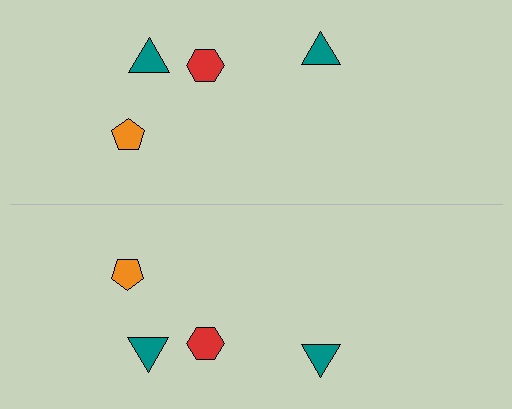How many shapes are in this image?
There are 8 shapes in this image.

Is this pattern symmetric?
Yes, this pattern has bilateral (reflection) symmetry.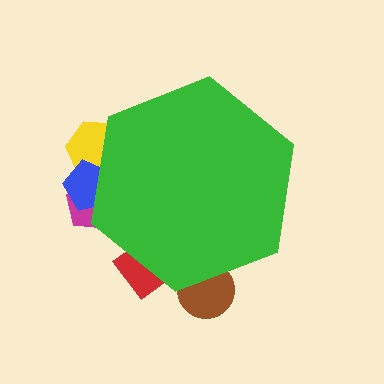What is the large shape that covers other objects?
A green hexagon.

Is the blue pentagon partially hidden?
Yes, the blue pentagon is partially hidden behind the green hexagon.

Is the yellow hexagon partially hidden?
Yes, the yellow hexagon is partially hidden behind the green hexagon.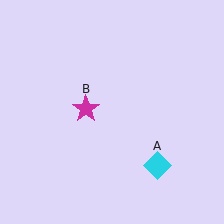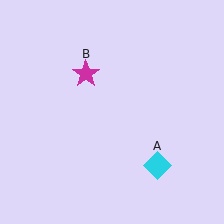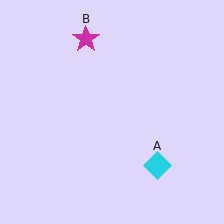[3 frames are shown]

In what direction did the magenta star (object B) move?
The magenta star (object B) moved up.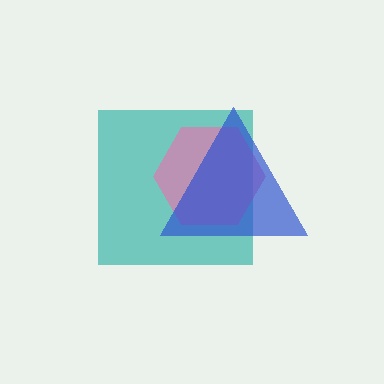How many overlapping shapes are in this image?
There are 3 overlapping shapes in the image.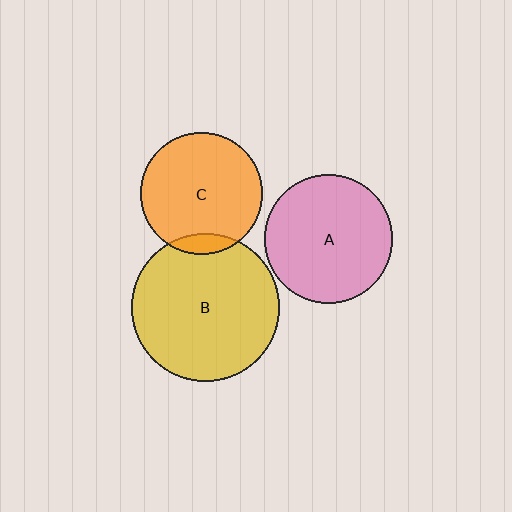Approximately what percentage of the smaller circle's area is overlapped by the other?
Approximately 10%.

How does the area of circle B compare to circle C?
Approximately 1.5 times.